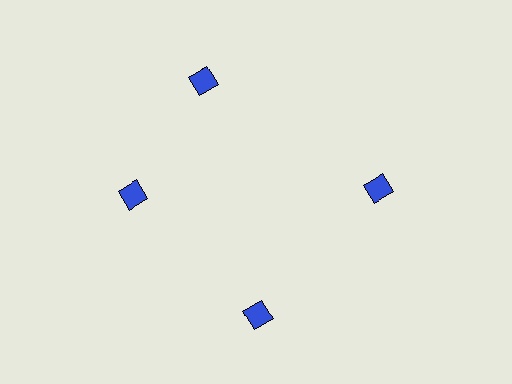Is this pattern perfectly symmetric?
No. The 4 blue squares are arranged in a ring, but one element near the 12 o'clock position is rotated out of alignment along the ring, breaking the 4-fold rotational symmetry.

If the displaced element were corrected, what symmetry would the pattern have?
It would have 4-fold rotational symmetry — the pattern would map onto itself every 90 degrees.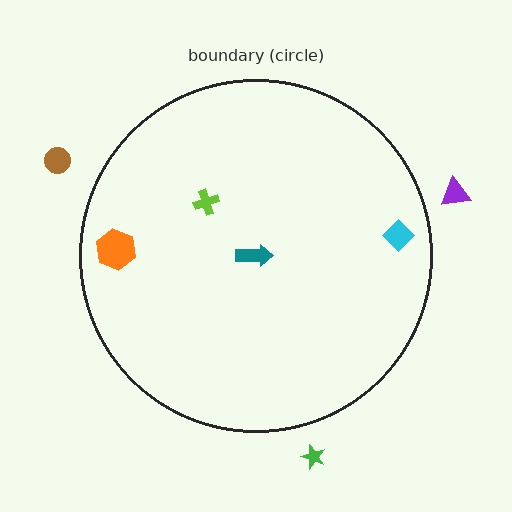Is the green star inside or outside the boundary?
Outside.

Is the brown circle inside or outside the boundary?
Outside.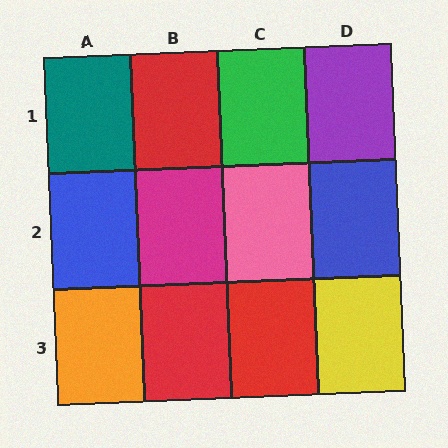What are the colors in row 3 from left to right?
Orange, red, red, yellow.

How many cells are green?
1 cell is green.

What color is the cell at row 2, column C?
Pink.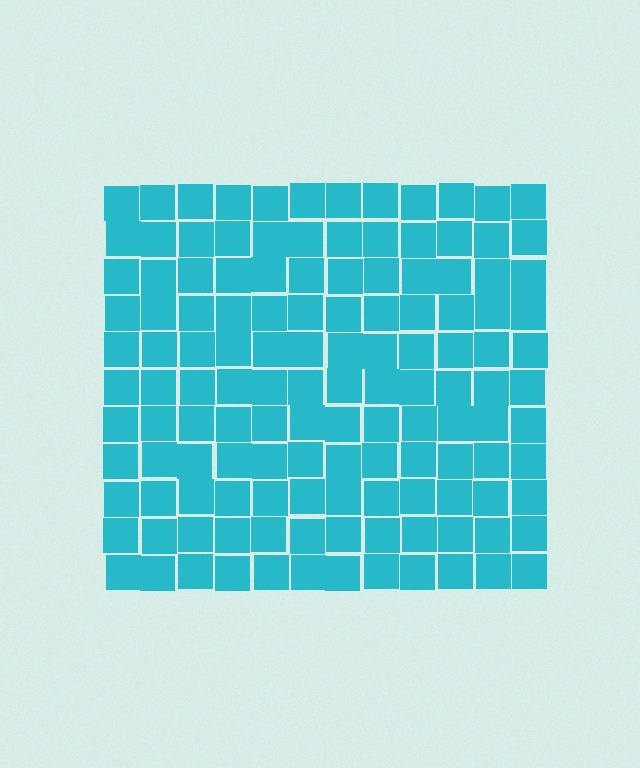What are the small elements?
The small elements are squares.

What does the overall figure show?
The overall figure shows a square.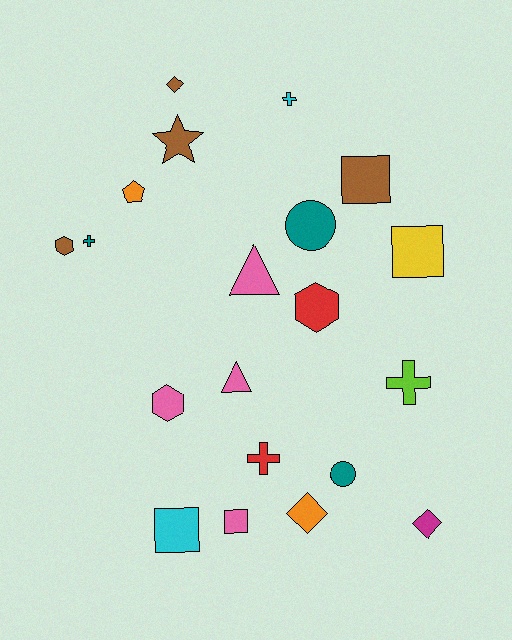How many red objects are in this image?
There are 2 red objects.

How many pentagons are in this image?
There is 1 pentagon.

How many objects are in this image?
There are 20 objects.